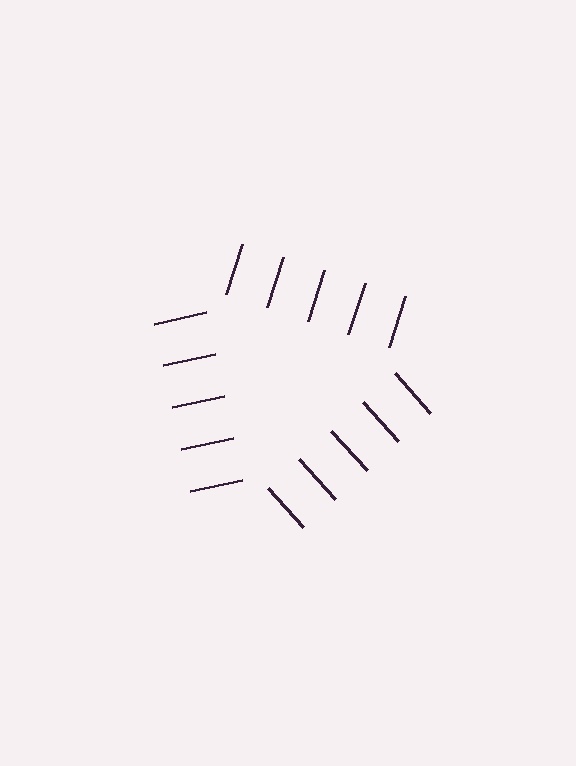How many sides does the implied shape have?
3 sides — the line-ends trace a triangle.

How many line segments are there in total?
15 — 5 along each of the 3 edges.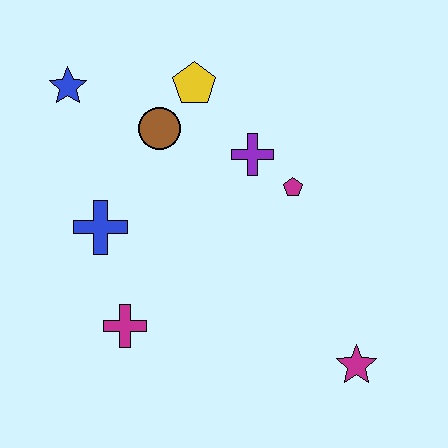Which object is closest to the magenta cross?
The blue cross is closest to the magenta cross.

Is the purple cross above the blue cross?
Yes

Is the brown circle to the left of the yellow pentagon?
Yes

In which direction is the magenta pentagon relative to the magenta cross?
The magenta pentagon is to the right of the magenta cross.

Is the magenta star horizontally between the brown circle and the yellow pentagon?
No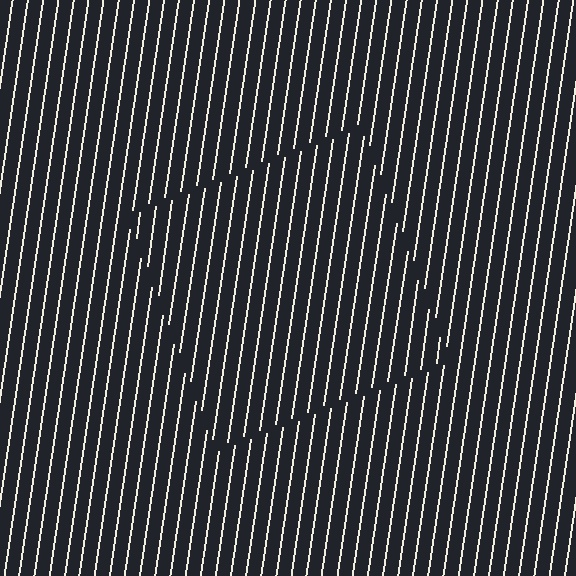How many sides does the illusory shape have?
4 sides — the line-ends trace a square.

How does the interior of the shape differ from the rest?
The interior of the shape contains the same grating, shifted by half a period — the contour is defined by the phase discontinuity where line-ends from the inner and outer gratings abut.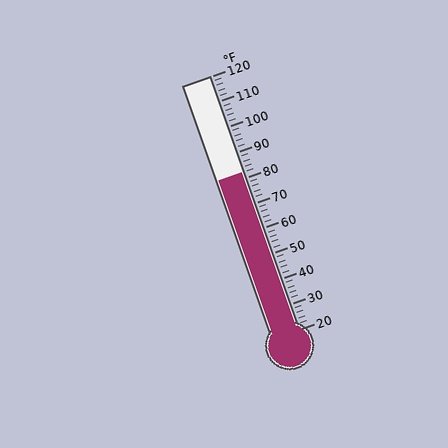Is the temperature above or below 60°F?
The temperature is above 60°F.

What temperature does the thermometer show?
The thermometer shows approximately 82°F.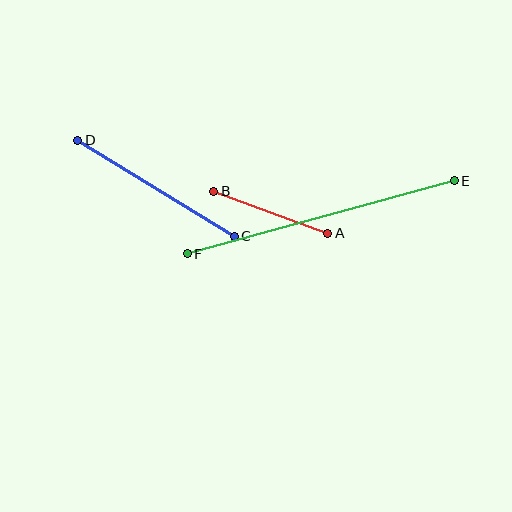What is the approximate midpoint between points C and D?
The midpoint is at approximately (156, 188) pixels.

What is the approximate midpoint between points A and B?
The midpoint is at approximately (271, 212) pixels.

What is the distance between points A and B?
The distance is approximately 122 pixels.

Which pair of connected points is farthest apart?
Points E and F are farthest apart.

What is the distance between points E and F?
The distance is approximately 277 pixels.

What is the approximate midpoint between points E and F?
The midpoint is at approximately (321, 217) pixels.